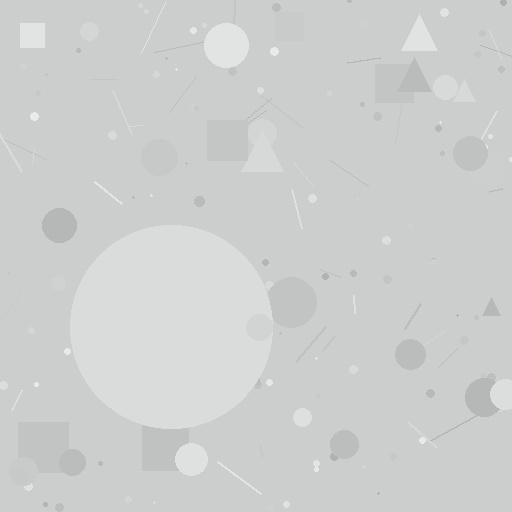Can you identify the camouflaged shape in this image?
The camouflaged shape is a circle.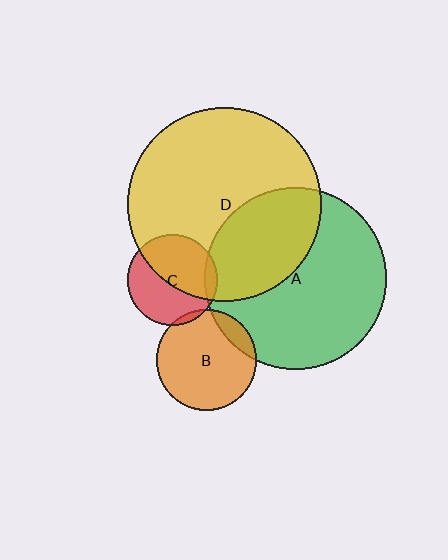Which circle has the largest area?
Circle D (yellow).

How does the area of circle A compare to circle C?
Approximately 4.0 times.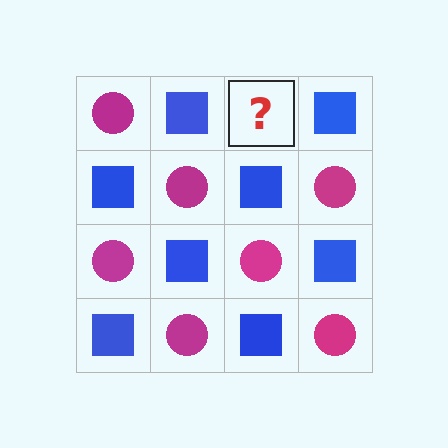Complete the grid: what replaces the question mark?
The question mark should be replaced with a magenta circle.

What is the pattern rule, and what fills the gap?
The rule is that it alternates magenta circle and blue square in a checkerboard pattern. The gap should be filled with a magenta circle.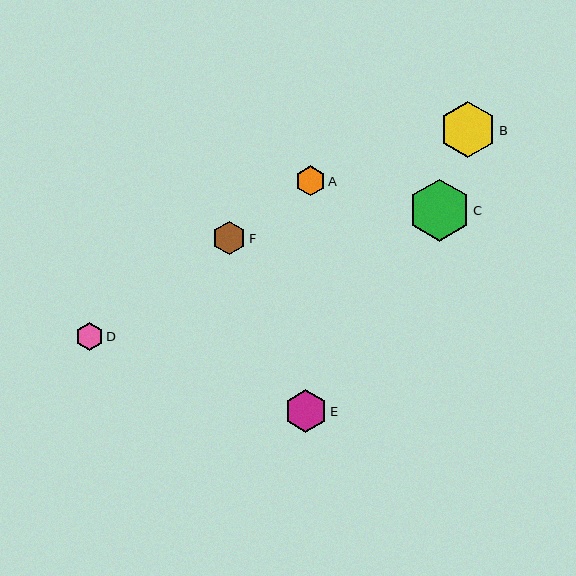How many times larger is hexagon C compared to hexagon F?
Hexagon C is approximately 1.8 times the size of hexagon F.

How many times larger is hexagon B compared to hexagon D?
Hexagon B is approximately 2.0 times the size of hexagon D.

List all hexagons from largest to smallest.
From largest to smallest: C, B, E, F, A, D.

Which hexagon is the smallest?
Hexagon D is the smallest with a size of approximately 28 pixels.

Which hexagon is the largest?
Hexagon C is the largest with a size of approximately 62 pixels.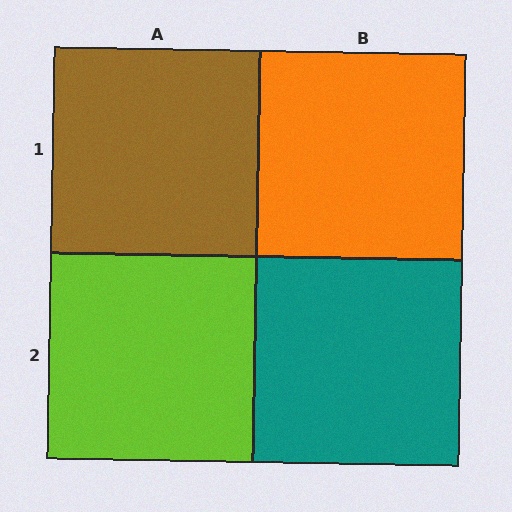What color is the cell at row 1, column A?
Brown.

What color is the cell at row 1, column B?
Orange.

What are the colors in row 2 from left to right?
Lime, teal.